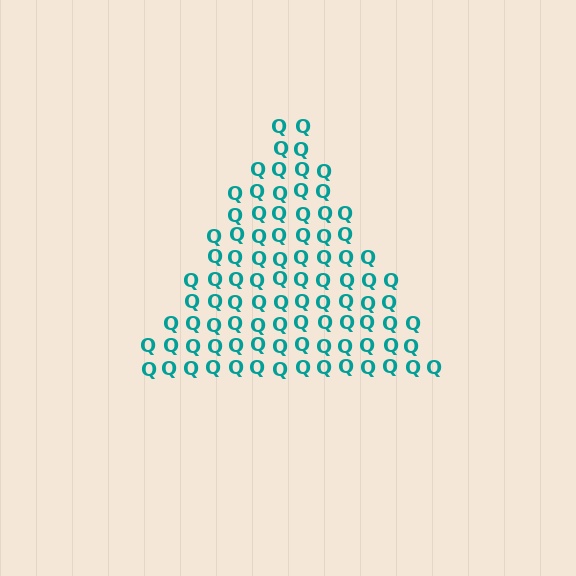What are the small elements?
The small elements are letter Q's.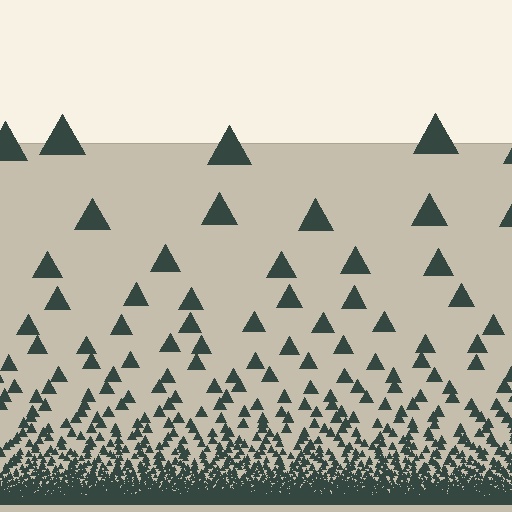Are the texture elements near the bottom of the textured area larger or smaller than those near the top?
Smaller. The gradient is inverted — elements near the bottom are smaller and denser.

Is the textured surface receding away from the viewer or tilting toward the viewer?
The surface appears to tilt toward the viewer. Texture elements get larger and sparser toward the top.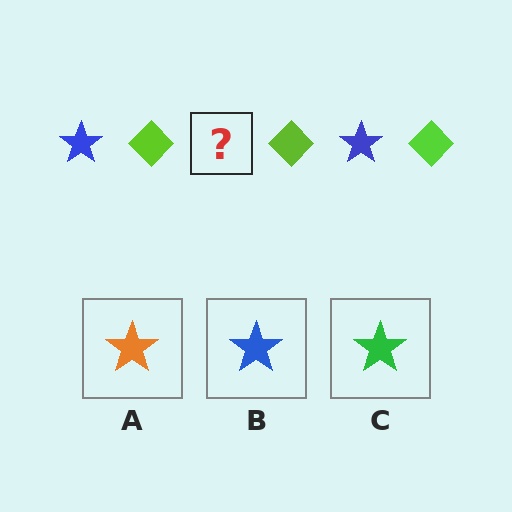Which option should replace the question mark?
Option B.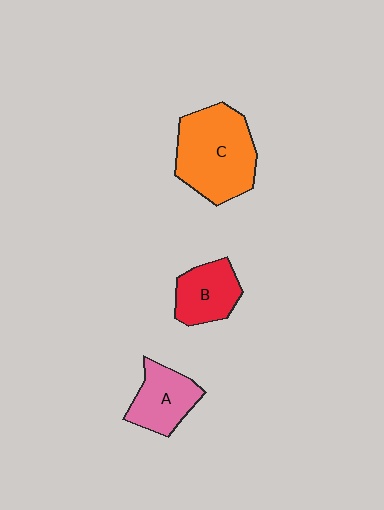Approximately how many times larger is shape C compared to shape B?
Approximately 1.9 times.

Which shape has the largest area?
Shape C (orange).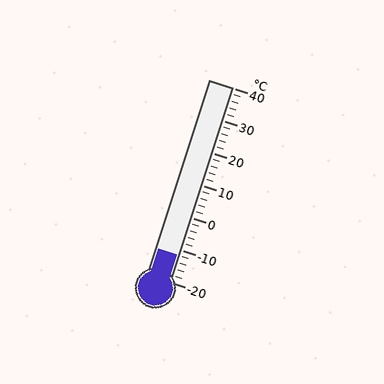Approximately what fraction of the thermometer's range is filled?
The thermometer is filled to approximately 15% of its range.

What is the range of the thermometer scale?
The thermometer scale ranges from -20°C to 40°C.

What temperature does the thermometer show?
The thermometer shows approximately -12°C.